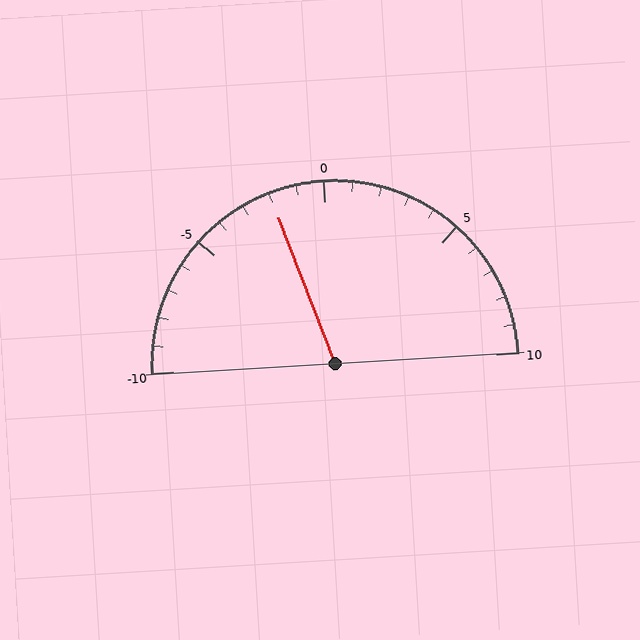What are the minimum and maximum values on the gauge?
The gauge ranges from -10 to 10.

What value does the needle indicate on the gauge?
The needle indicates approximately -2.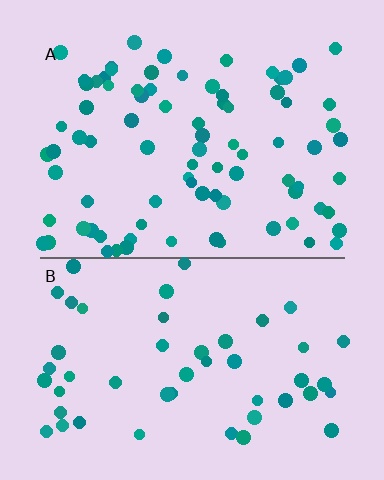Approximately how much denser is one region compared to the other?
Approximately 1.7× — region A over region B.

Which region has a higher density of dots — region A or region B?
A (the top).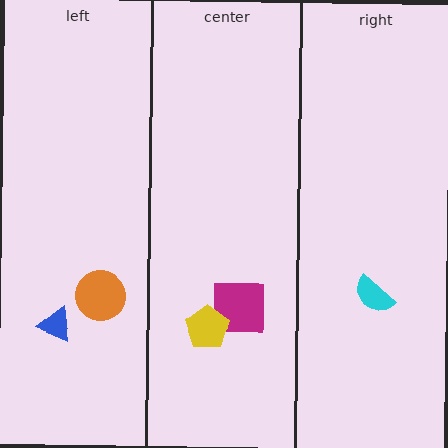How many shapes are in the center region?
2.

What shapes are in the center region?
The magenta square, the yellow pentagon.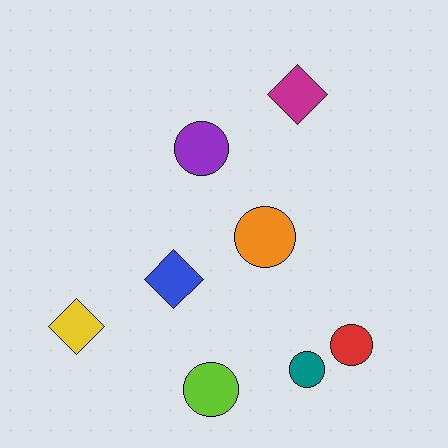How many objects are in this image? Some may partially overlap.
There are 8 objects.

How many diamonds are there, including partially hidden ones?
There are 3 diamonds.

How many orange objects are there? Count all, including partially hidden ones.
There is 1 orange object.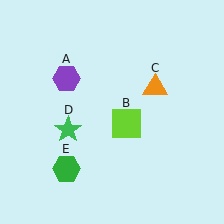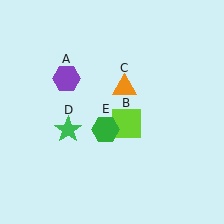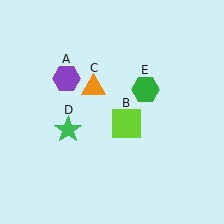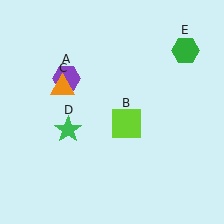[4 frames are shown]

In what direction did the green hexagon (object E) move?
The green hexagon (object E) moved up and to the right.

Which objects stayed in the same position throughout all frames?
Purple hexagon (object A) and lime square (object B) and green star (object D) remained stationary.